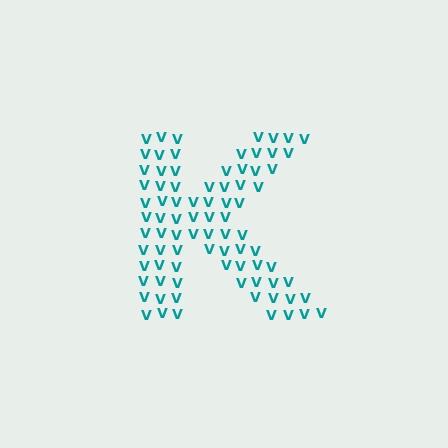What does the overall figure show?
The overall figure shows the letter K.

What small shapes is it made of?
It is made of small letter V's.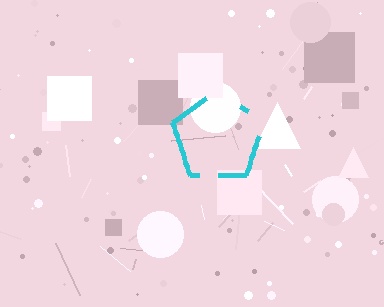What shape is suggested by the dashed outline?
The dashed outline suggests a pentagon.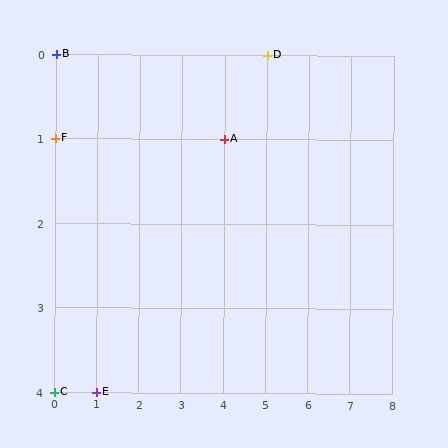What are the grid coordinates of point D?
Point D is at grid coordinates (5, 0).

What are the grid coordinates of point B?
Point B is at grid coordinates (0, 0).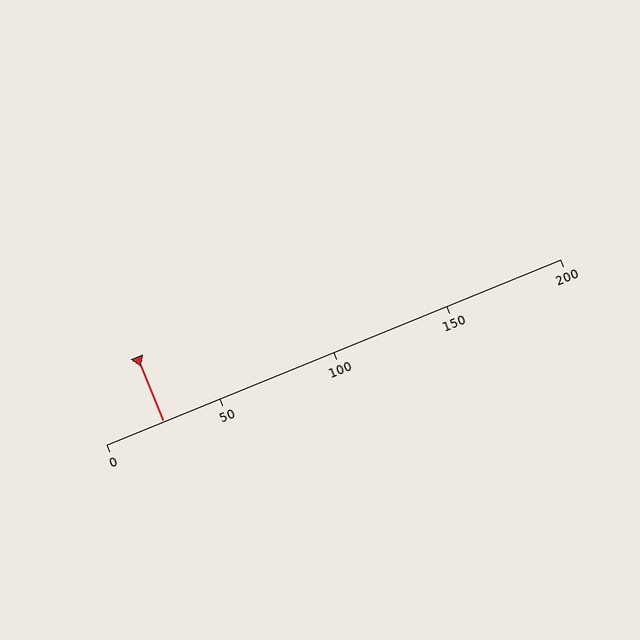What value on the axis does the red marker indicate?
The marker indicates approximately 25.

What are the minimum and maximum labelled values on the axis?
The axis runs from 0 to 200.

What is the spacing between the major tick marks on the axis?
The major ticks are spaced 50 apart.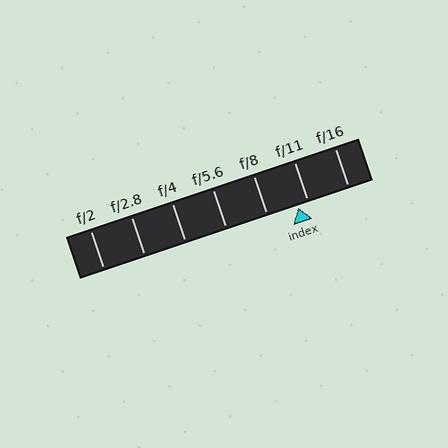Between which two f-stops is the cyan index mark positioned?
The index mark is between f/8 and f/11.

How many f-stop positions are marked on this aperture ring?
There are 7 f-stop positions marked.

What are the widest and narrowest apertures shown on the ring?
The widest aperture shown is f/2 and the narrowest is f/16.